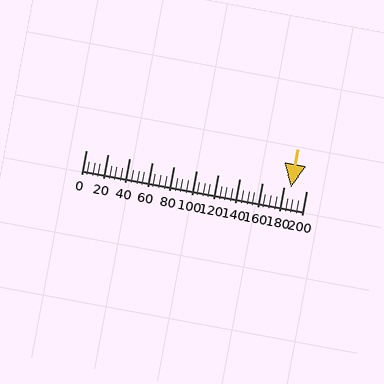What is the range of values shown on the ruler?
The ruler shows values from 0 to 200.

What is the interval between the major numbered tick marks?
The major tick marks are spaced 20 units apart.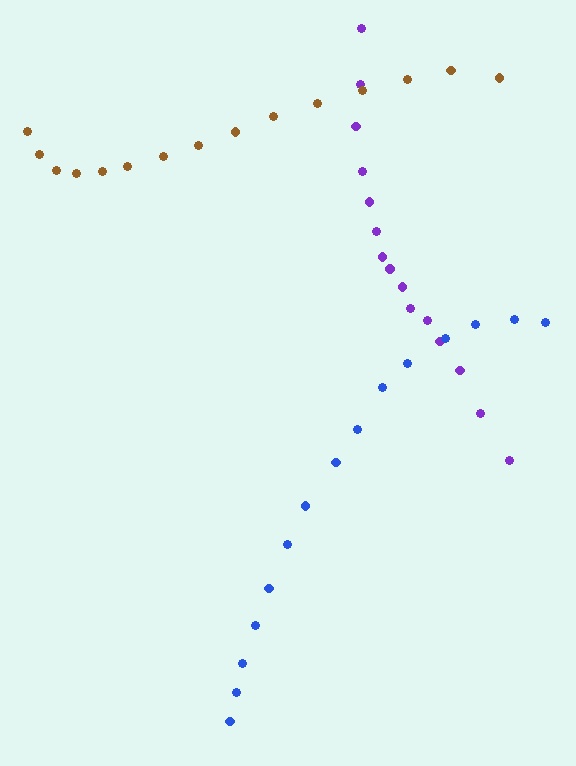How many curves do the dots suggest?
There are 3 distinct paths.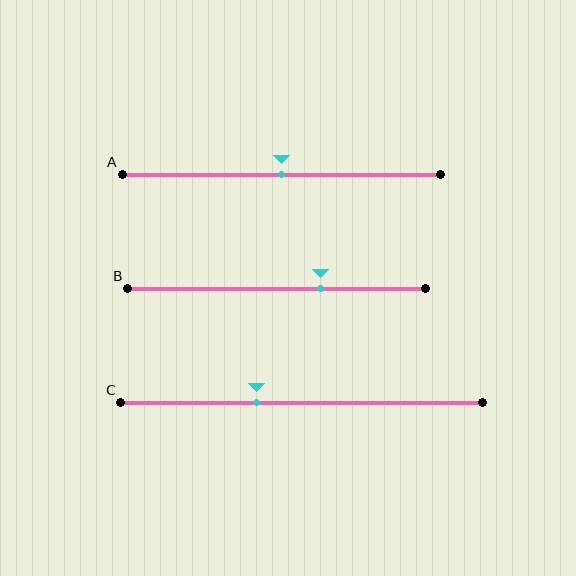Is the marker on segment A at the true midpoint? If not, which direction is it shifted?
Yes, the marker on segment A is at the true midpoint.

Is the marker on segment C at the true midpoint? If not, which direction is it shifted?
No, the marker on segment C is shifted to the left by about 13% of the segment length.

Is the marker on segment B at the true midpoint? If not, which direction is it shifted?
No, the marker on segment B is shifted to the right by about 15% of the segment length.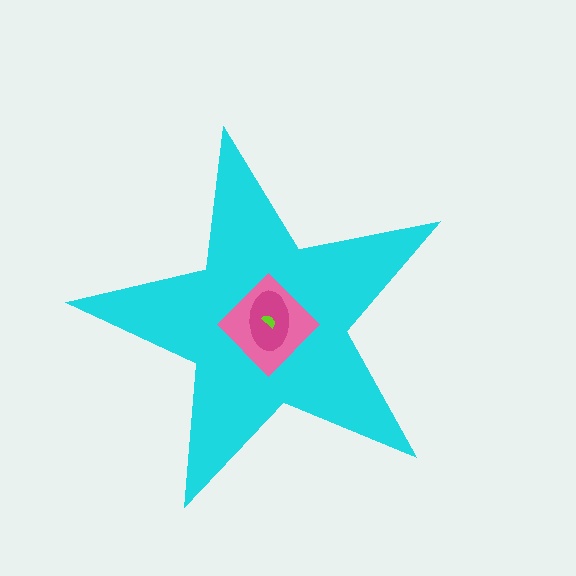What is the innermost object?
The lime semicircle.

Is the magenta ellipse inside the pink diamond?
Yes.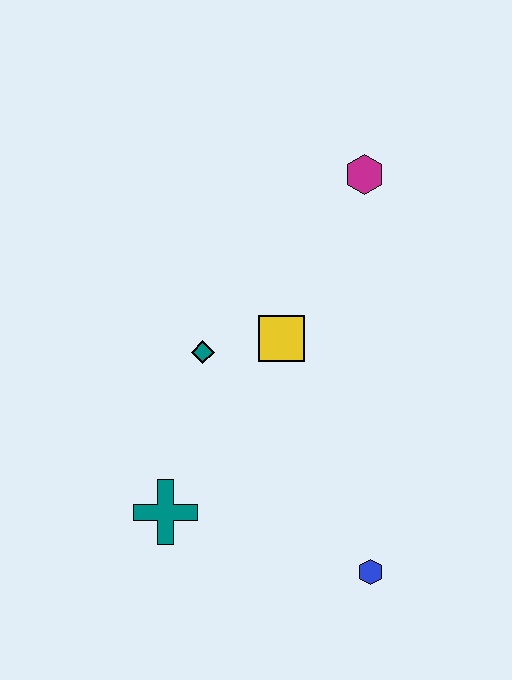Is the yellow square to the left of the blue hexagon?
Yes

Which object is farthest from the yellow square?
The blue hexagon is farthest from the yellow square.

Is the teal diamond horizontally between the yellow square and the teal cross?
Yes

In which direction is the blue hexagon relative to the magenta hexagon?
The blue hexagon is below the magenta hexagon.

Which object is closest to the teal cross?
The teal diamond is closest to the teal cross.